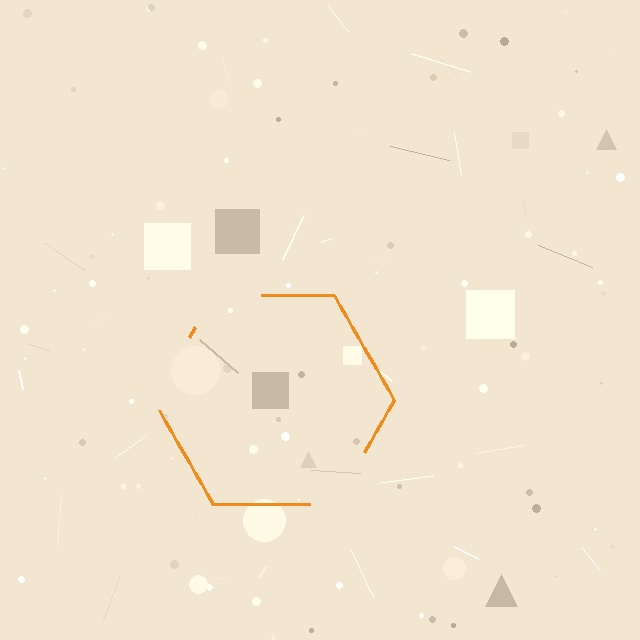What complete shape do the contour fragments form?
The contour fragments form a hexagon.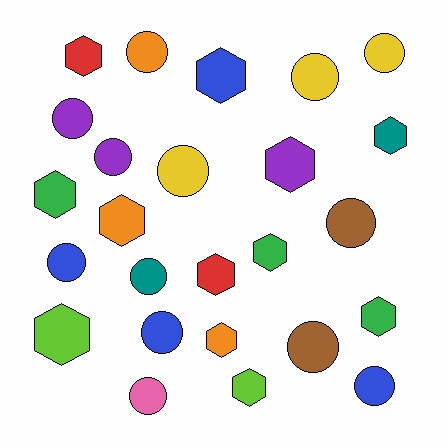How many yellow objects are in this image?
There are 3 yellow objects.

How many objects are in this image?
There are 25 objects.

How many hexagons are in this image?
There are 12 hexagons.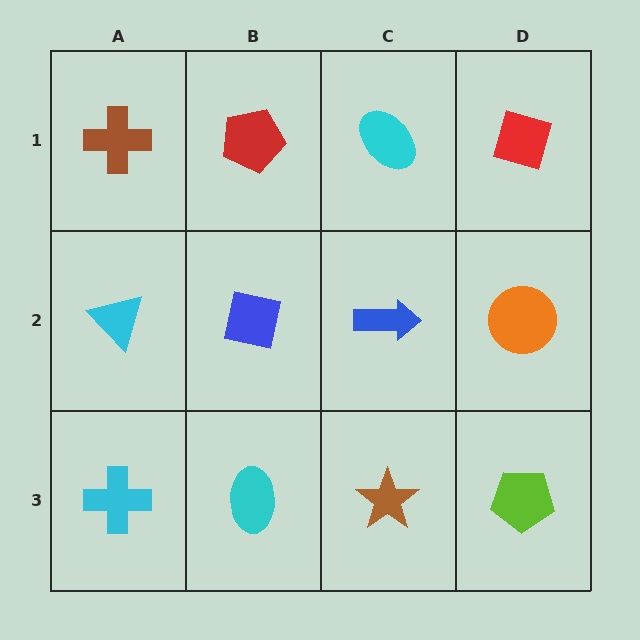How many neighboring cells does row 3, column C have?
3.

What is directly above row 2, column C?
A cyan ellipse.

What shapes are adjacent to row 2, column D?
A red diamond (row 1, column D), a lime pentagon (row 3, column D), a blue arrow (row 2, column C).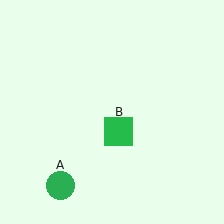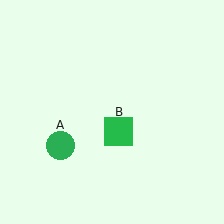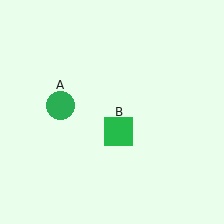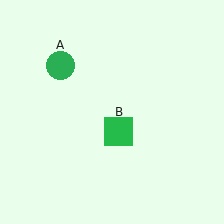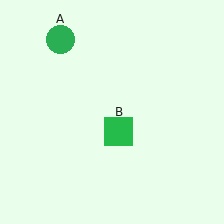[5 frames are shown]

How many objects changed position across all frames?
1 object changed position: green circle (object A).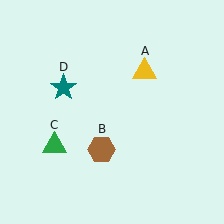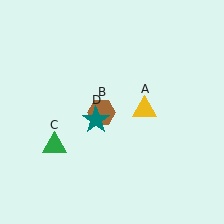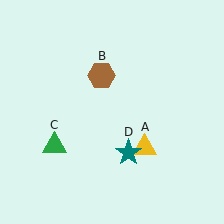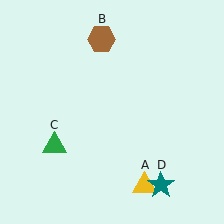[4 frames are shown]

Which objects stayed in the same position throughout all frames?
Green triangle (object C) remained stationary.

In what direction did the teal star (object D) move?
The teal star (object D) moved down and to the right.